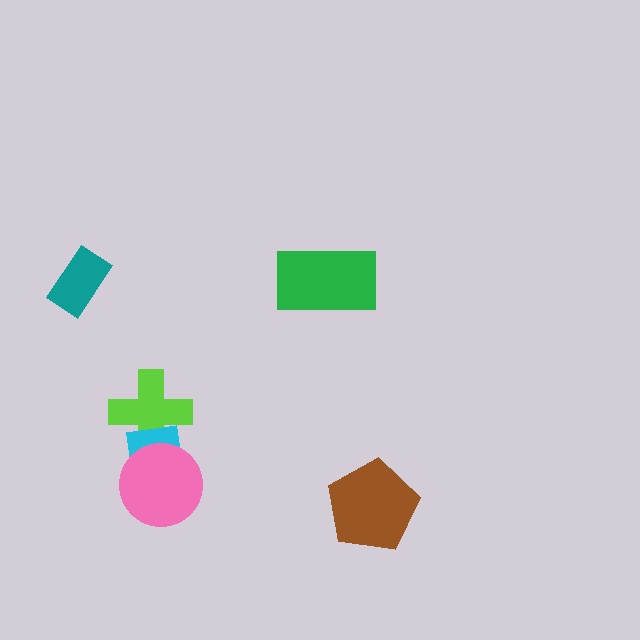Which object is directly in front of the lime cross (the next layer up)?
The cyan square is directly in front of the lime cross.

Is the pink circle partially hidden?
No, no other shape covers it.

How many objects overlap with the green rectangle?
0 objects overlap with the green rectangle.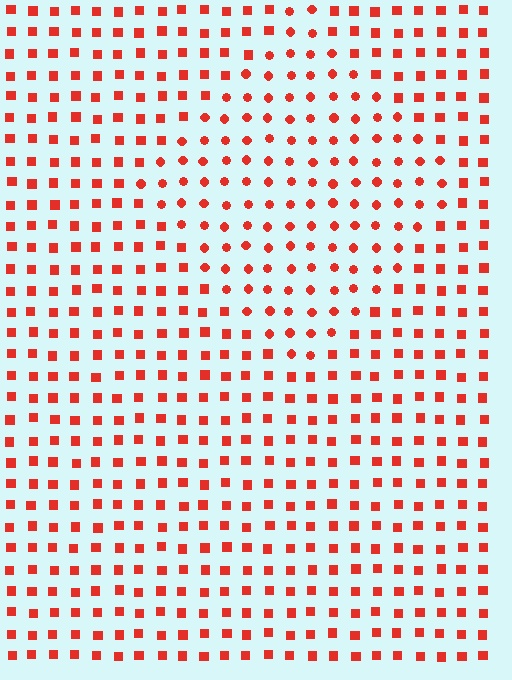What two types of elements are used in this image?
The image uses circles inside the diamond region and squares outside it.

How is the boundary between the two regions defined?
The boundary is defined by a change in element shape: circles inside vs. squares outside. All elements share the same color and spacing.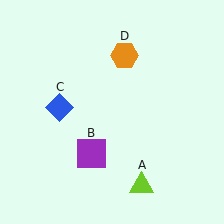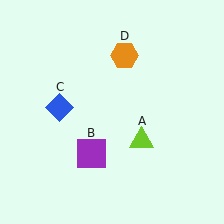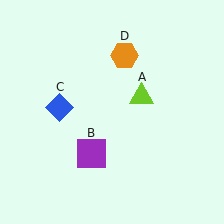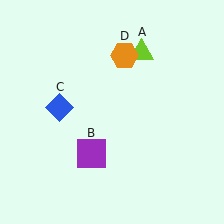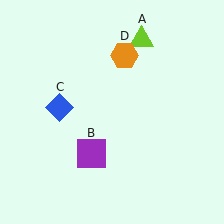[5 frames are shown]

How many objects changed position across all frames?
1 object changed position: lime triangle (object A).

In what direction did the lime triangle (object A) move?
The lime triangle (object A) moved up.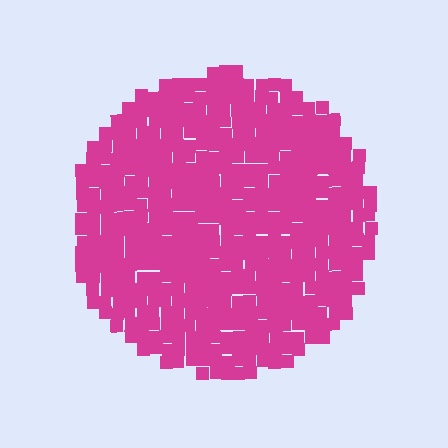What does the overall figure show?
The overall figure shows a circle.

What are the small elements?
The small elements are squares.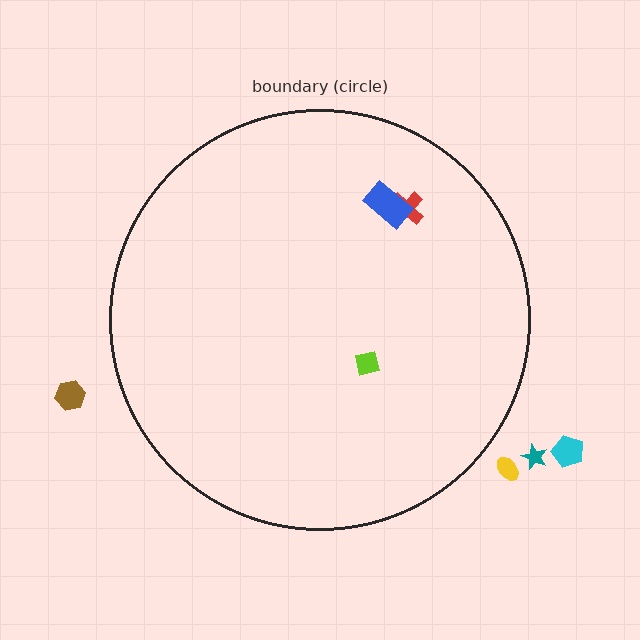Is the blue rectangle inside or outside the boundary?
Inside.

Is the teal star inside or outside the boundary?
Outside.